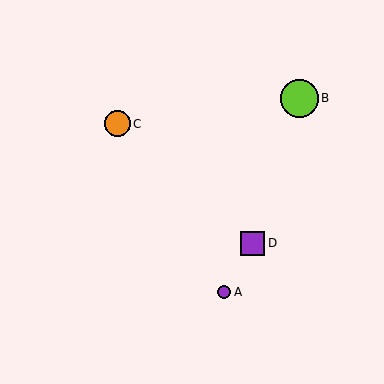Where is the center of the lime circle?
The center of the lime circle is at (300, 98).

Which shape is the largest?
The lime circle (labeled B) is the largest.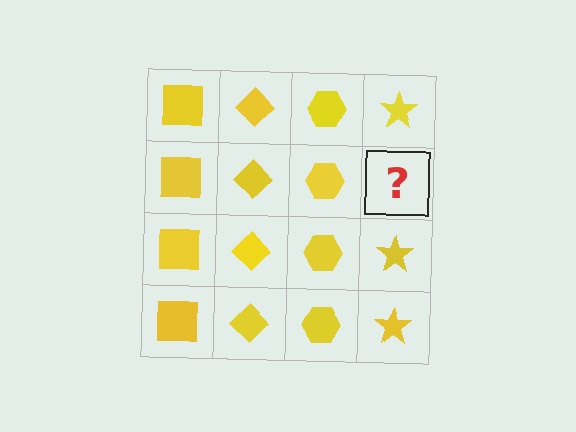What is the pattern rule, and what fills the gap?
The rule is that each column has a consistent shape. The gap should be filled with a yellow star.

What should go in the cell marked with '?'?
The missing cell should contain a yellow star.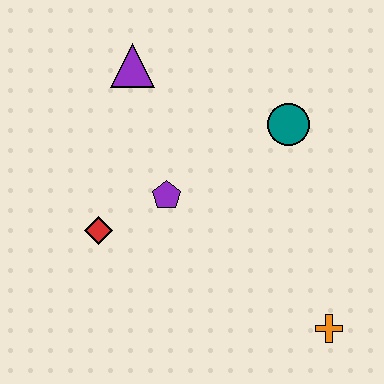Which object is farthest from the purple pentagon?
The orange cross is farthest from the purple pentagon.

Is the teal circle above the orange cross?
Yes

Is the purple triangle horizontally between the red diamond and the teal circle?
Yes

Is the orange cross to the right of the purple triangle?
Yes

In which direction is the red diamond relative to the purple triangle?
The red diamond is below the purple triangle.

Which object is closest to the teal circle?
The purple pentagon is closest to the teal circle.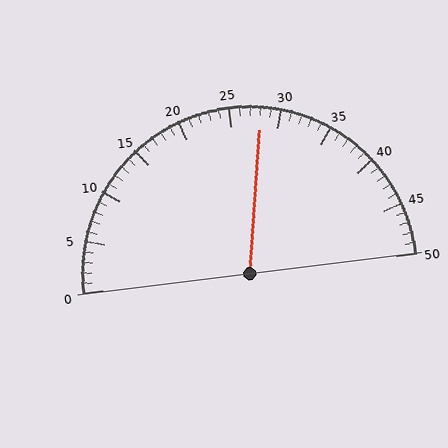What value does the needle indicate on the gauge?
The needle indicates approximately 28.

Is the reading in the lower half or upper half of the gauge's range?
The reading is in the upper half of the range (0 to 50).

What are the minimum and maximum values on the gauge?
The gauge ranges from 0 to 50.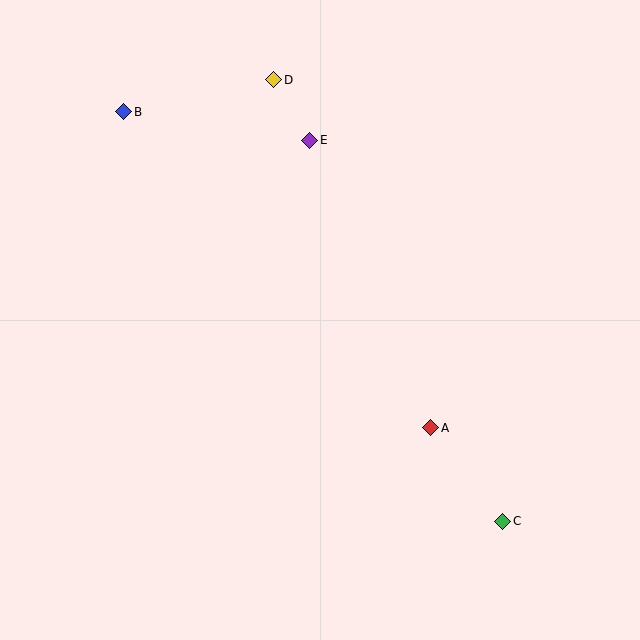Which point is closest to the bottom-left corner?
Point A is closest to the bottom-left corner.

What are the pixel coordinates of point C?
Point C is at (503, 521).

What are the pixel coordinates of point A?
Point A is at (431, 428).